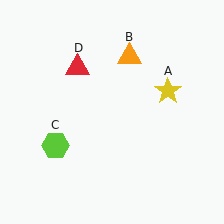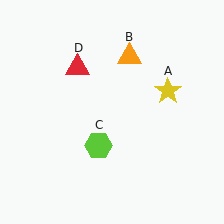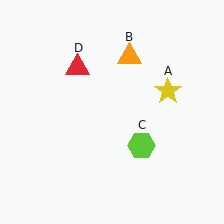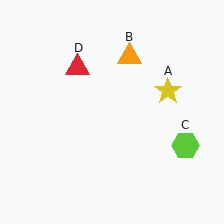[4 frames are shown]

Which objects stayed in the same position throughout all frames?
Yellow star (object A) and orange triangle (object B) and red triangle (object D) remained stationary.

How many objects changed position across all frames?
1 object changed position: lime hexagon (object C).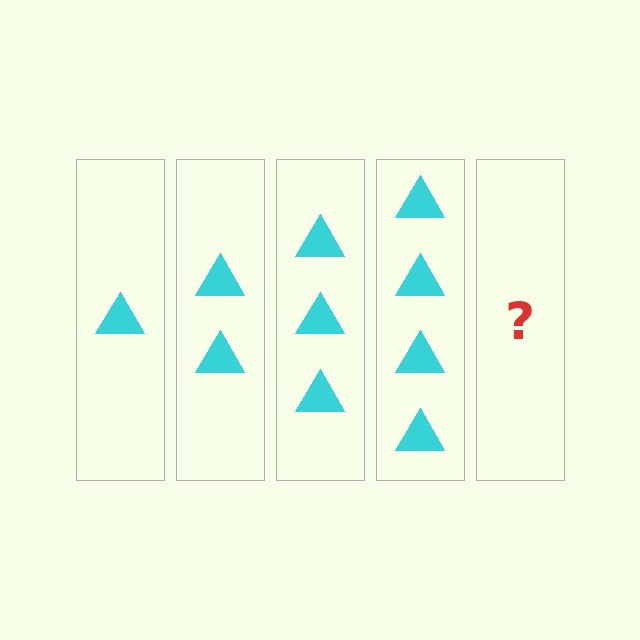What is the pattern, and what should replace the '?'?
The pattern is that each step adds one more triangle. The '?' should be 5 triangles.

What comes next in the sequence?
The next element should be 5 triangles.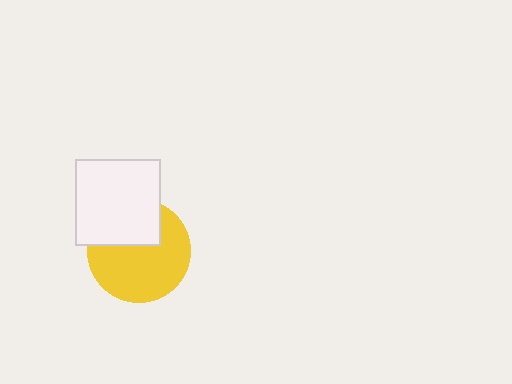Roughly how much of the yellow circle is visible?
Most of it is visible (roughly 66%).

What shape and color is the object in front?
The object in front is a white rectangle.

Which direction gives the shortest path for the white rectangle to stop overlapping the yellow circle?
Moving up gives the shortest separation.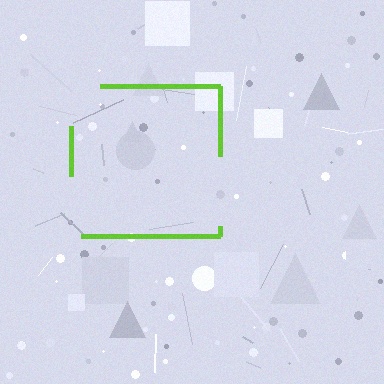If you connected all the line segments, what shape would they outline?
They would outline a square.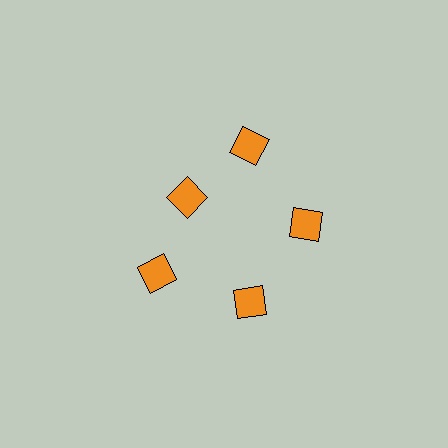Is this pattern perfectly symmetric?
No. The 5 orange diamonds are arranged in a ring, but one element near the 10 o'clock position is pulled inward toward the center, breaking the 5-fold rotational symmetry.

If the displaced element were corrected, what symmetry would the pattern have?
It would have 5-fold rotational symmetry — the pattern would map onto itself every 72 degrees.